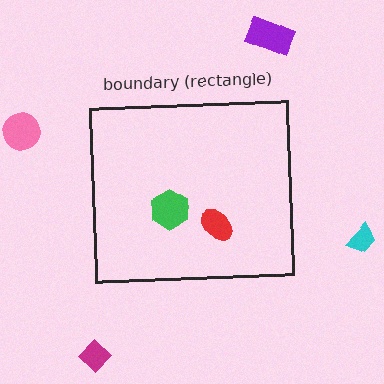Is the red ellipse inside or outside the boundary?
Inside.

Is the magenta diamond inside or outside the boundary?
Outside.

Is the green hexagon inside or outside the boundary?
Inside.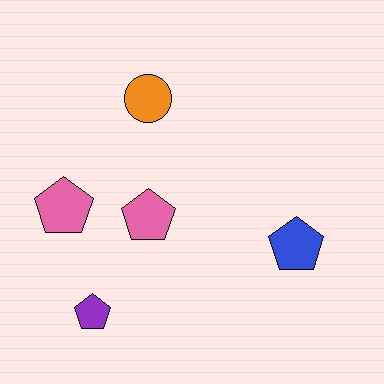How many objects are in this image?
There are 5 objects.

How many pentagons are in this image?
There are 4 pentagons.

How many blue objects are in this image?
There is 1 blue object.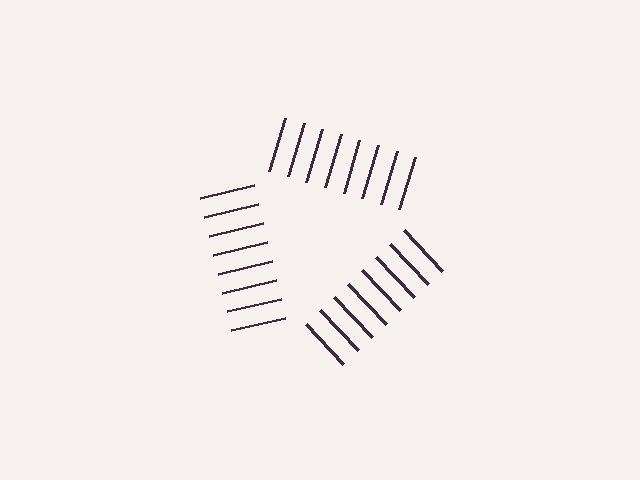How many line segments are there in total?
24 — 8 along each of the 3 edges.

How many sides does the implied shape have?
3 sides — the line-ends trace a triangle.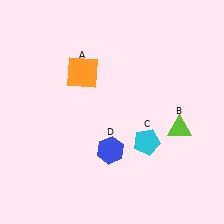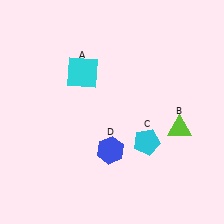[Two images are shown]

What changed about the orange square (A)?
In Image 1, A is orange. In Image 2, it changed to cyan.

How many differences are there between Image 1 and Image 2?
There is 1 difference between the two images.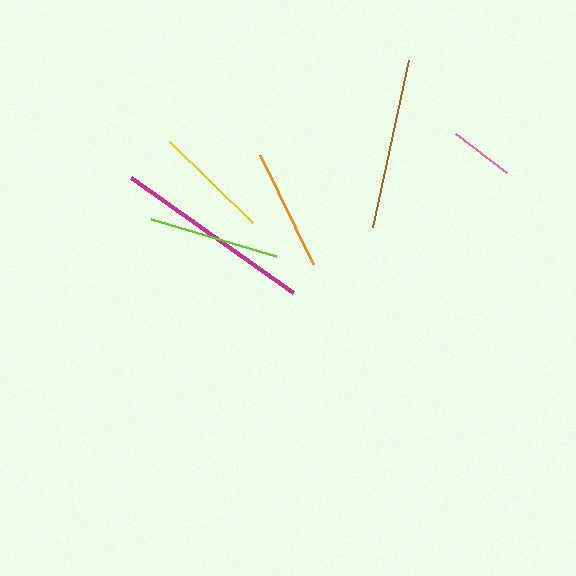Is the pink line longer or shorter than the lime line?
The lime line is longer than the pink line.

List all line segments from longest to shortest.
From longest to shortest: magenta, brown, lime, orange, yellow, pink.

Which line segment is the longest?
The magenta line is the longest at approximately 198 pixels.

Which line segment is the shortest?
The pink line is the shortest at approximately 64 pixels.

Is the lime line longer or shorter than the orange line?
The lime line is longer than the orange line.